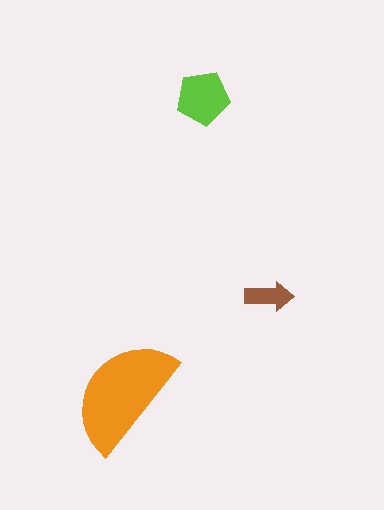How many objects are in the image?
There are 3 objects in the image.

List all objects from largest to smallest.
The orange semicircle, the lime pentagon, the brown arrow.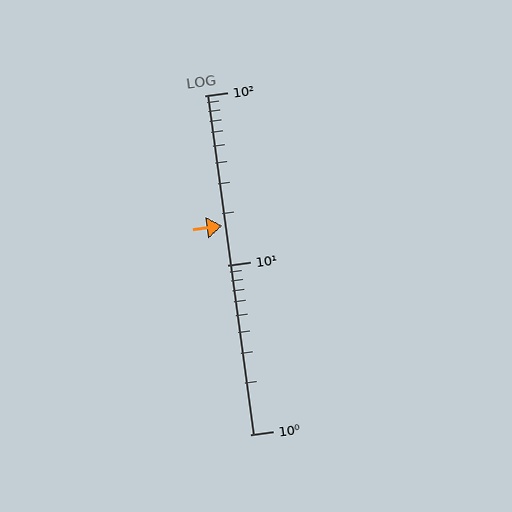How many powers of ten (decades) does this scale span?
The scale spans 2 decades, from 1 to 100.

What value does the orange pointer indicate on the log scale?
The pointer indicates approximately 17.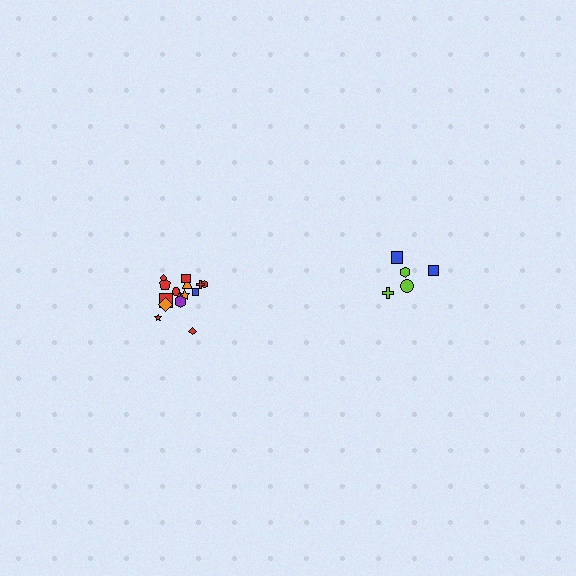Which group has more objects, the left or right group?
The left group.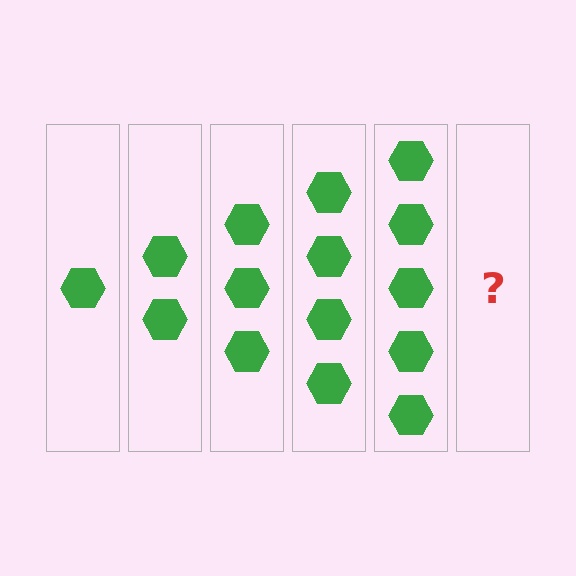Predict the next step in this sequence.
The next step is 6 hexagons.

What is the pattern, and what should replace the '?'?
The pattern is that each step adds one more hexagon. The '?' should be 6 hexagons.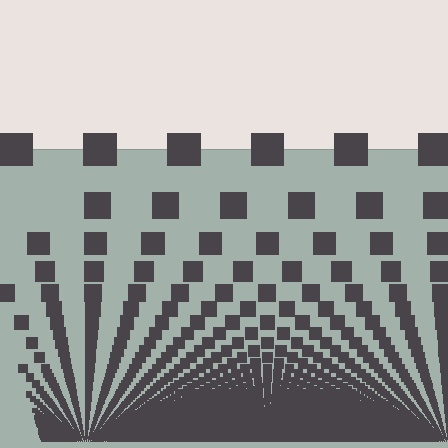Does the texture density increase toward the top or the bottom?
Density increases toward the bottom.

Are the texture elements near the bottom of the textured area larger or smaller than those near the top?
Smaller. The gradient is inverted — elements near the bottom are smaller and denser.